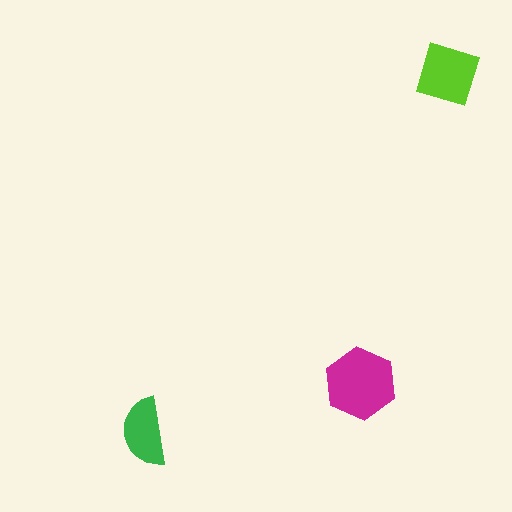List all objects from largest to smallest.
The magenta hexagon, the lime diamond, the green semicircle.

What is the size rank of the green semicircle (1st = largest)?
3rd.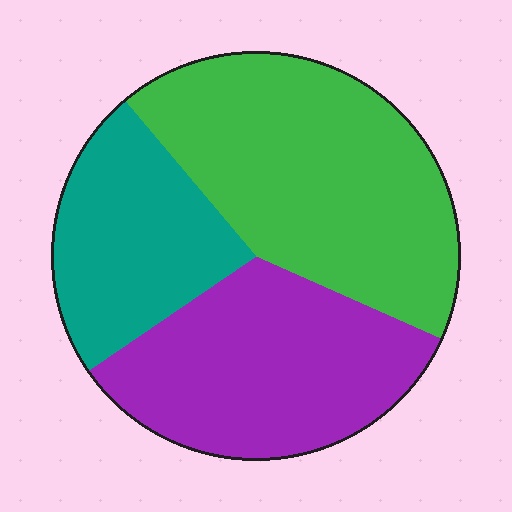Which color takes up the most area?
Green, at roughly 45%.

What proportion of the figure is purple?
Purple covers about 35% of the figure.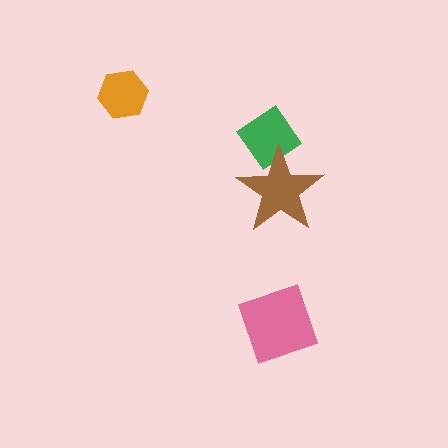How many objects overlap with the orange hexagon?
0 objects overlap with the orange hexagon.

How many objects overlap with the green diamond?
1 object overlaps with the green diamond.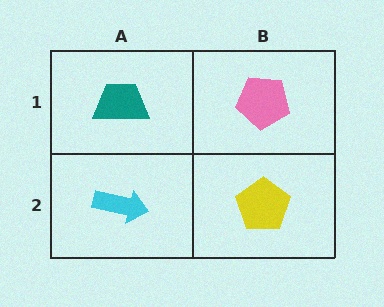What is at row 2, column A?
A cyan arrow.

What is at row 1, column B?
A pink pentagon.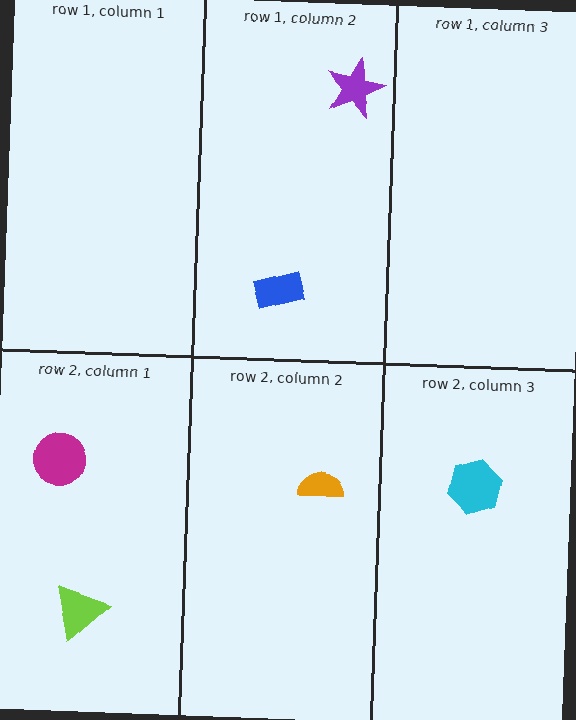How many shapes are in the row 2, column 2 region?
1.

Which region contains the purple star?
The row 1, column 2 region.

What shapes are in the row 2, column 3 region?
The cyan hexagon.